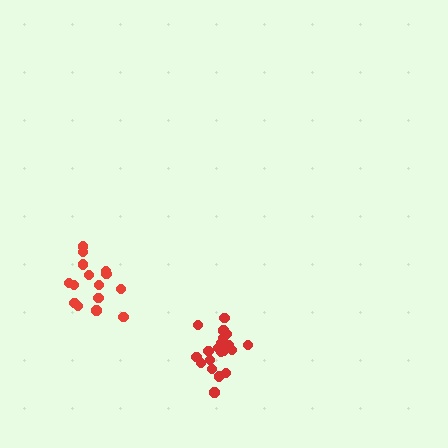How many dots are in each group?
Group 1: 15 dots, Group 2: 21 dots (36 total).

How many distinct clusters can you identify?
There are 2 distinct clusters.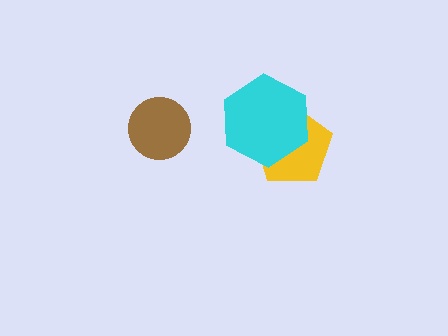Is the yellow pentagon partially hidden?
Yes, it is partially covered by another shape.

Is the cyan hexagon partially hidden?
No, no other shape covers it.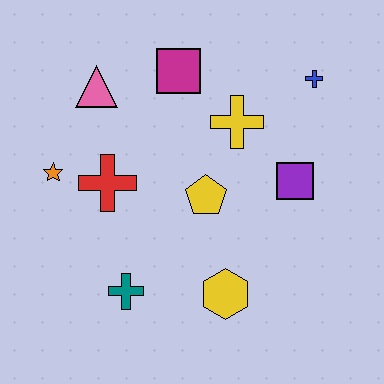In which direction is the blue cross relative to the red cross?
The blue cross is to the right of the red cross.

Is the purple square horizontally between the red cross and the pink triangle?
No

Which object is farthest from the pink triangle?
The yellow hexagon is farthest from the pink triangle.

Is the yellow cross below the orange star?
No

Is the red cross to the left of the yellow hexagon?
Yes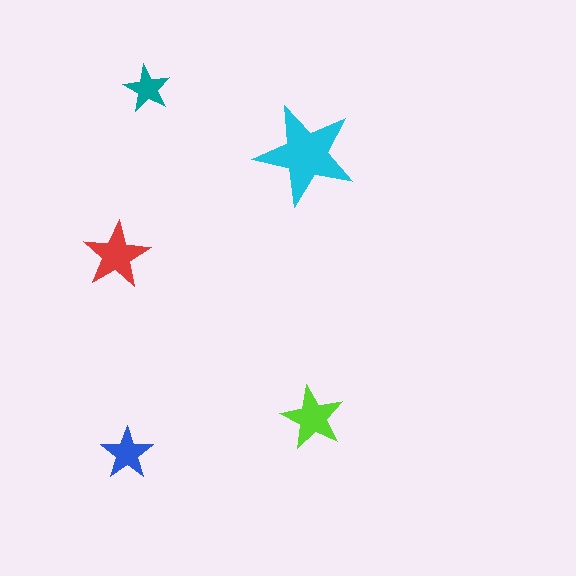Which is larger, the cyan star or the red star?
The cyan one.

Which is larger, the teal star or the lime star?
The lime one.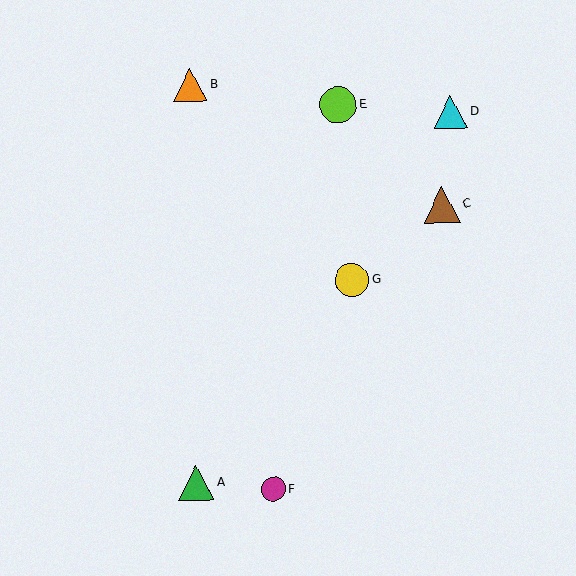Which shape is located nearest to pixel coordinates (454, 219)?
The brown triangle (labeled C) at (442, 205) is nearest to that location.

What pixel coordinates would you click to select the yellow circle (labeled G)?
Click at (352, 280) to select the yellow circle G.